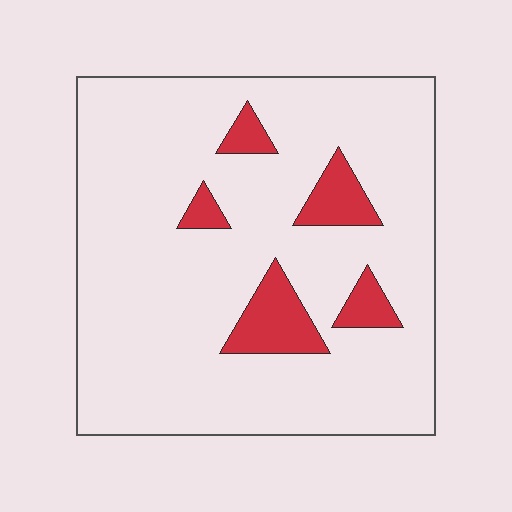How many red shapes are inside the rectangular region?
5.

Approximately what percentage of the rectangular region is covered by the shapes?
Approximately 10%.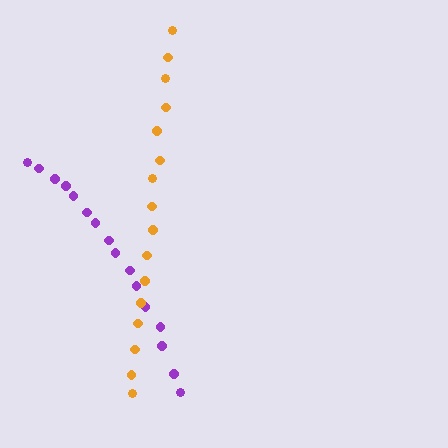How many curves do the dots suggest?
There are 2 distinct paths.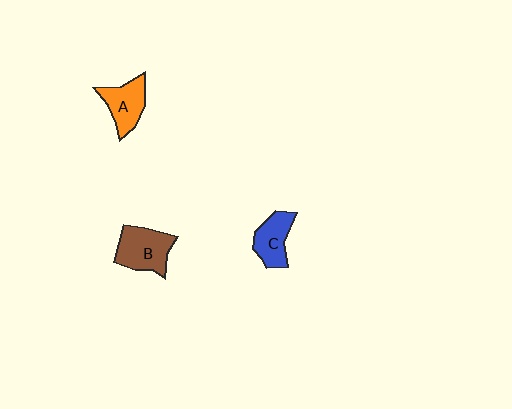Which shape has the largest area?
Shape B (brown).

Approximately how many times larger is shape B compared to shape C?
Approximately 1.3 times.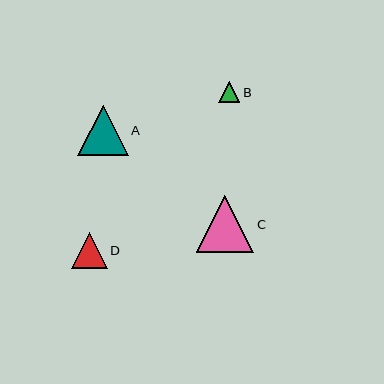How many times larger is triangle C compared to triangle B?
Triangle C is approximately 2.7 times the size of triangle B.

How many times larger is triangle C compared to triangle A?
Triangle C is approximately 1.1 times the size of triangle A.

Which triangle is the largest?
Triangle C is the largest with a size of approximately 57 pixels.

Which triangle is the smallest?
Triangle B is the smallest with a size of approximately 21 pixels.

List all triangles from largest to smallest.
From largest to smallest: C, A, D, B.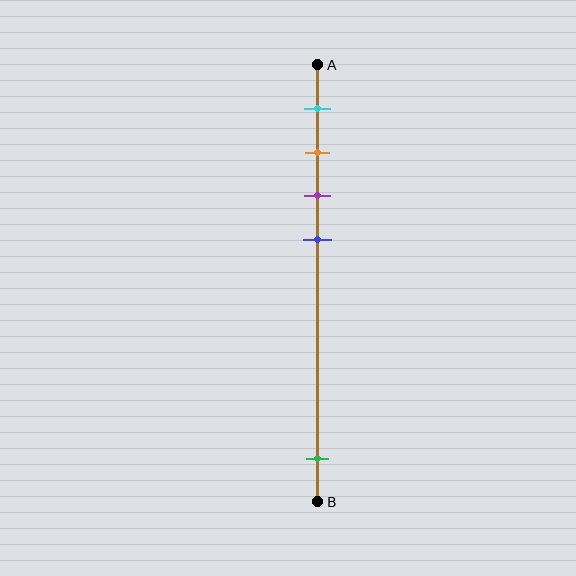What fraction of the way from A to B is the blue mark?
The blue mark is approximately 40% (0.4) of the way from A to B.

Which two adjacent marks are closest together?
The orange and purple marks are the closest adjacent pair.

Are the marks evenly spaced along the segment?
No, the marks are not evenly spaced.